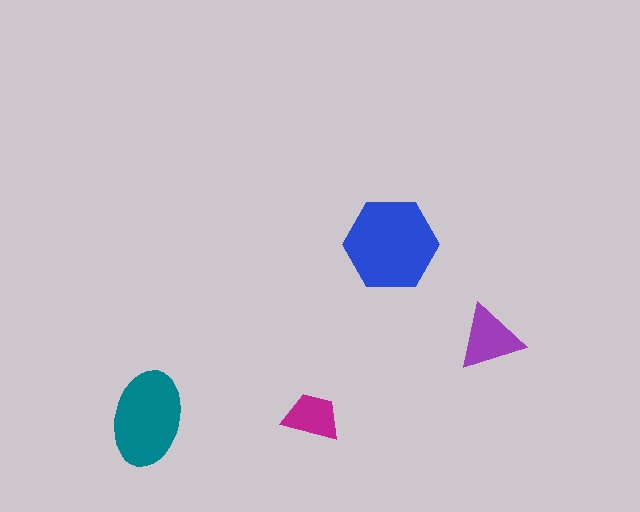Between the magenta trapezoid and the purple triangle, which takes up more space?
The purple triangle.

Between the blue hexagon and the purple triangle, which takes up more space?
The blue hexagon.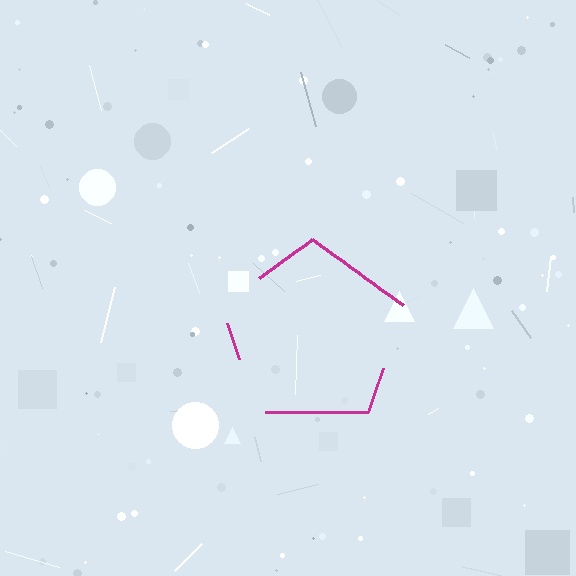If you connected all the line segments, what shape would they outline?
They would outline a pentagon.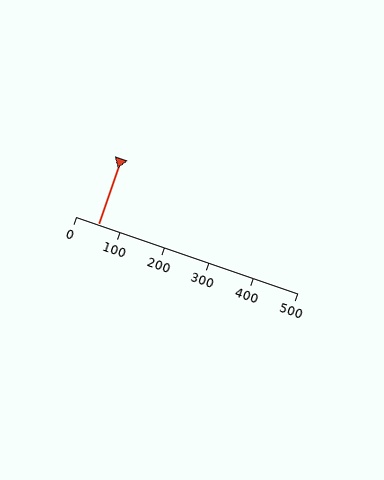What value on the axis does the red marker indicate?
The marker indicates approximately 50.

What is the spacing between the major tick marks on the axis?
The major ticks are spaced 100 apart.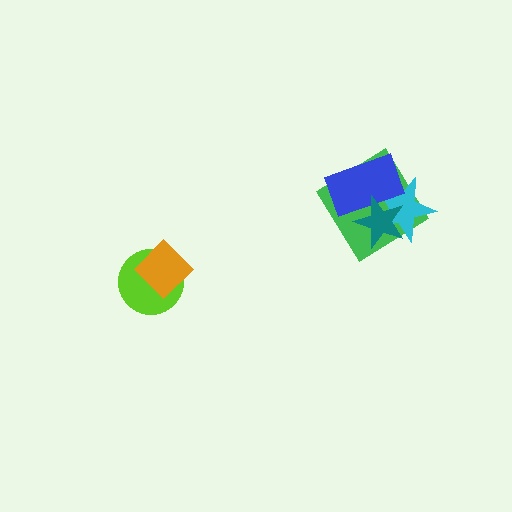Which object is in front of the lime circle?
The orange diamond is in front of the lime circle.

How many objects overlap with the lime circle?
1 object overlaps with the lime circle.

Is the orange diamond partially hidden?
No, no other shape covers it.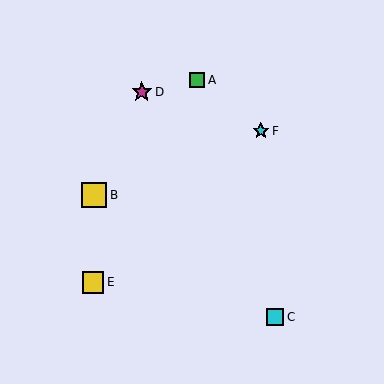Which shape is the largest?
The yellow square (labeled B) is the largest.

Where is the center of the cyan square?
The center of the cyan square is at (275, 317).